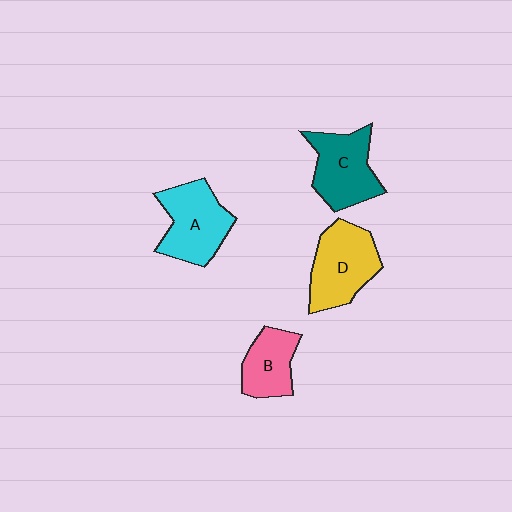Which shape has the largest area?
Shape D (yellow).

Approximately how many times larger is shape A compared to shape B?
Approximately 1.4 times.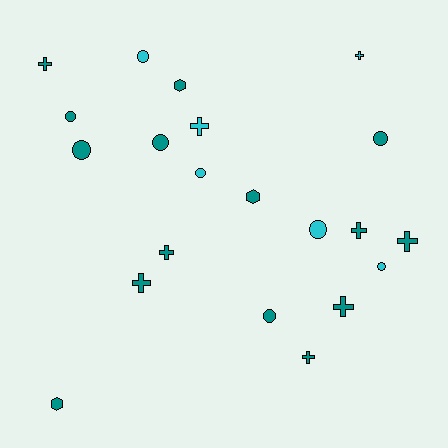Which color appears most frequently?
Teal, with 15 objects.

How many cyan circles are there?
There are 4 cyan circles.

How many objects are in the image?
There are 21 objects.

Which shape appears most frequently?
Circle, with 9 objects.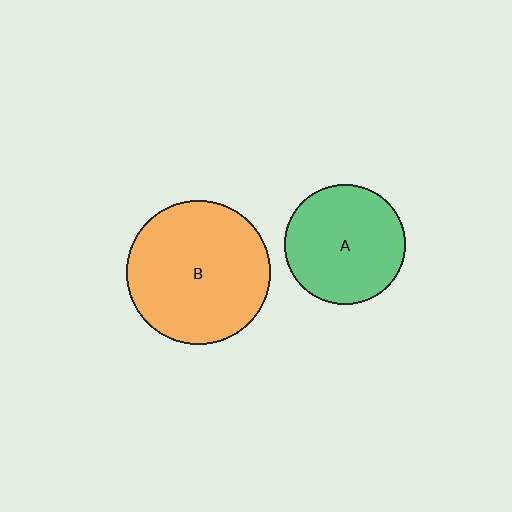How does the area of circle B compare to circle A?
Approximately 1.4 times.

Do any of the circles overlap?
No, none of the circles overlap.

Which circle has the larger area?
Circle B (orange).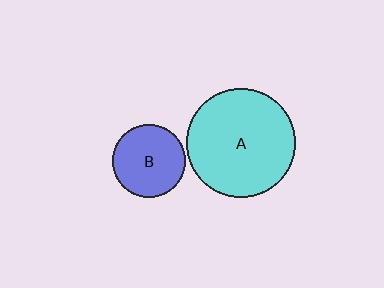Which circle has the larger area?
Circle A (cyan).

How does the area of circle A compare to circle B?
Approximately 2.2 times.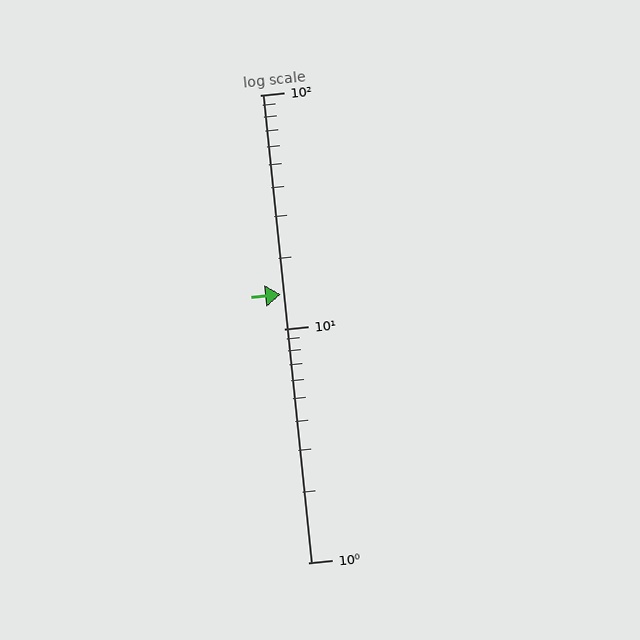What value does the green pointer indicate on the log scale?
The pointer indicates approximately 14.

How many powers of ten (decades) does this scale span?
The scale spans 2 decades, from 1 to 100.